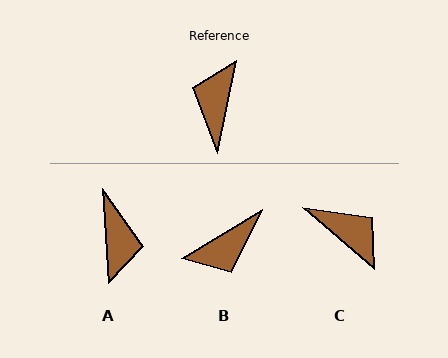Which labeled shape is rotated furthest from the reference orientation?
A, about 165 degrees away.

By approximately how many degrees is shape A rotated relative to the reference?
Approximately 165 degrees clockwise.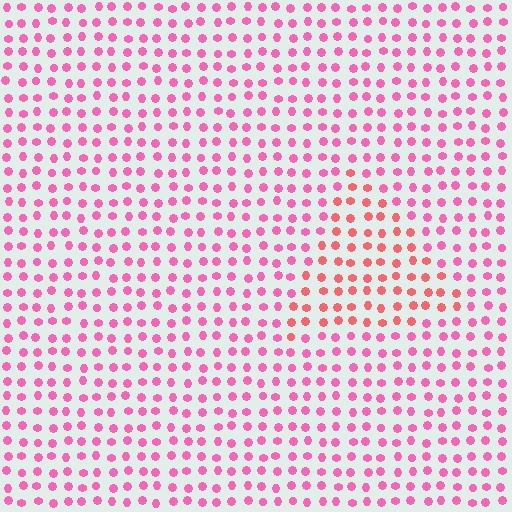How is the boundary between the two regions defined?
The boundary is defined purely by a slight shift in hue (about 29 degrees). Spacing, size, and orientation are identical on both sides.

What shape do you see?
I see a triangle.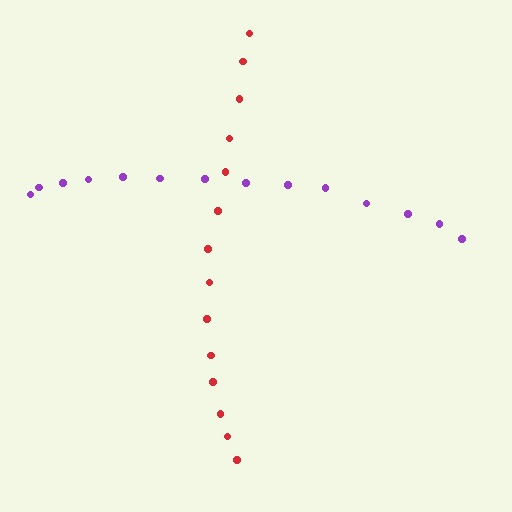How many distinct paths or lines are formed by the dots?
There are 2 distinct paths.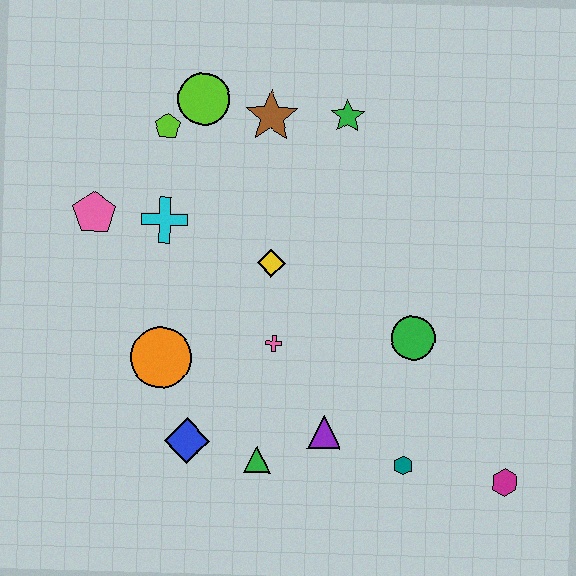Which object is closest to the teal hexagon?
The purple triangle is closest to the teal hexagon.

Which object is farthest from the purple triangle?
The lime circle is farthest from the purple triangle.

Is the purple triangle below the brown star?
Yes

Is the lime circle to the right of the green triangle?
No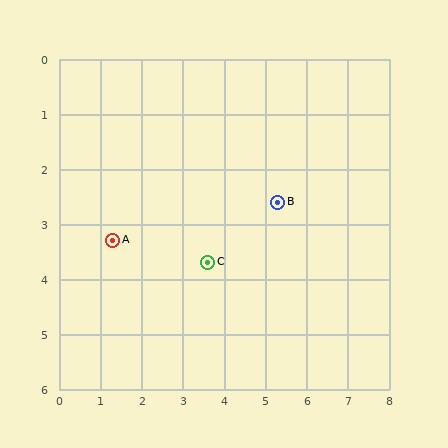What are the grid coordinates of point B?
Point B is at approximately (5.3, 2.6).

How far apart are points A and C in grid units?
Points A and C are about 2.3 grid units apart.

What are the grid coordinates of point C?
Point C is at approximately (3.6, 3.7).